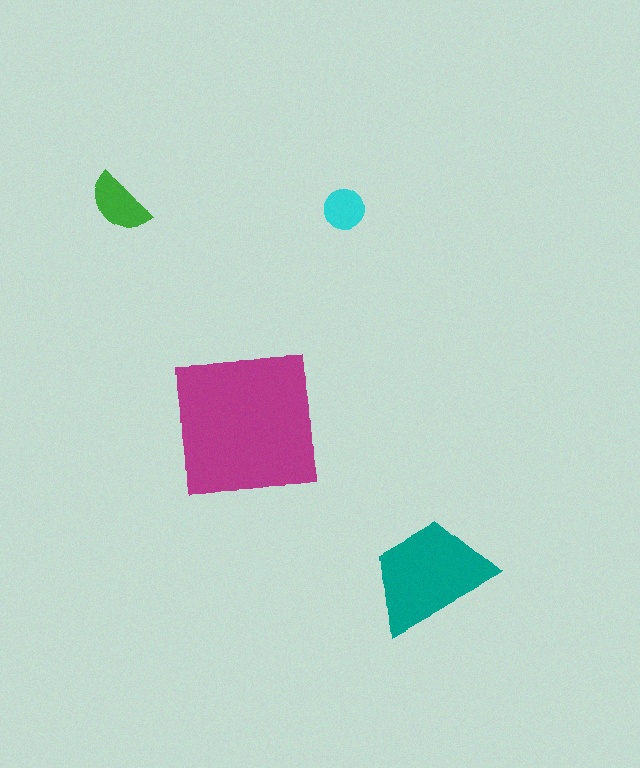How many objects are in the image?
There are 4 objects in the image.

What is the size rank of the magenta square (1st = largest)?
1st.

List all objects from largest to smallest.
The magenta square, the teal trapezoid, the green semicircle, the cyan circle.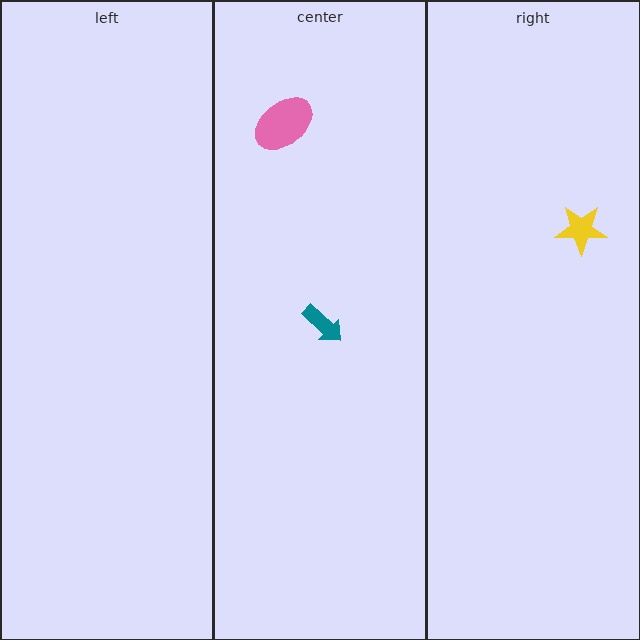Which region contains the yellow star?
The right region.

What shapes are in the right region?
The yellow star.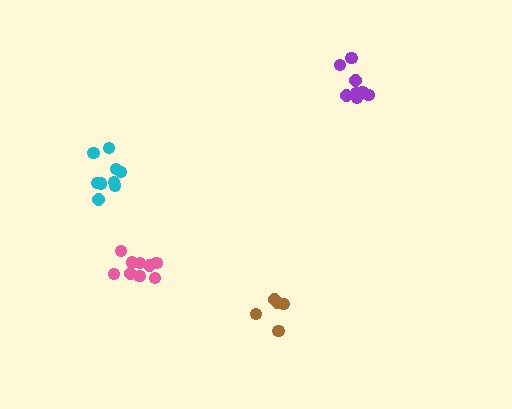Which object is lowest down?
The brown cluster is bottommost.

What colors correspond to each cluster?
The clusters are colored: purple, pink, brown, cyan.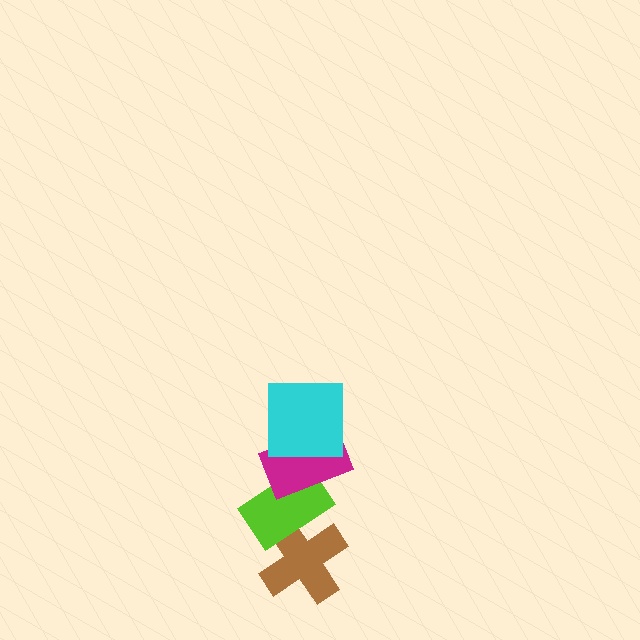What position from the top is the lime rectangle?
The lime rectangle is 3rd from the top.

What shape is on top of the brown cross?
The lime rectangle is on top of the brown cross.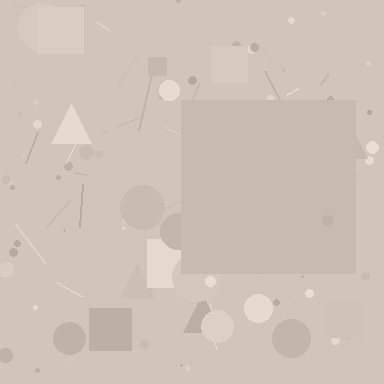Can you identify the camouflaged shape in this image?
The camouflaged shape is a square.